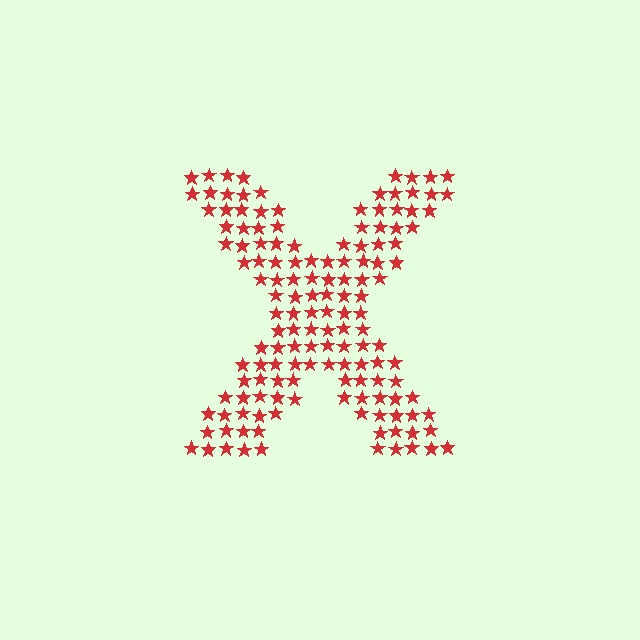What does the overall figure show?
The overall figure shows the letter X.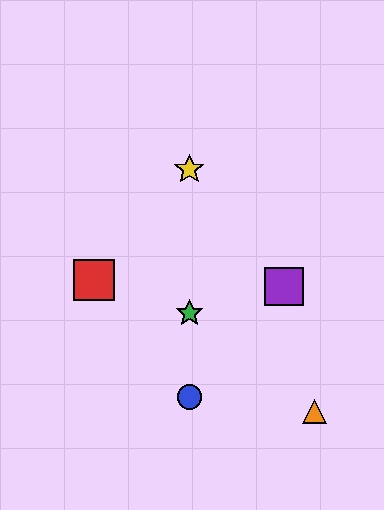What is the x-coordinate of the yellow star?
The yellow star is at x≈189.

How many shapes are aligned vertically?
3 shapes (the blue circle, the green star, the yellow star) are aligned vertically.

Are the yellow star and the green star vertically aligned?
Yes, both are at x≈189.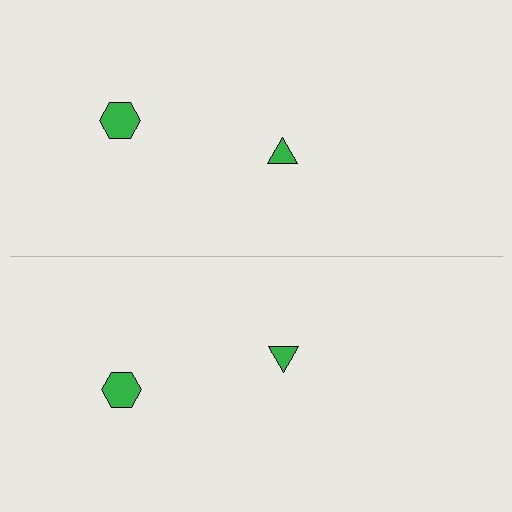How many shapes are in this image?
There are 4 shapes in this image.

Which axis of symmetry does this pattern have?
The pattern has a horizontal axis of symmetry running through the center of the image.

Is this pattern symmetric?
Yes, this pattern has bilateral (reflection) symmetry.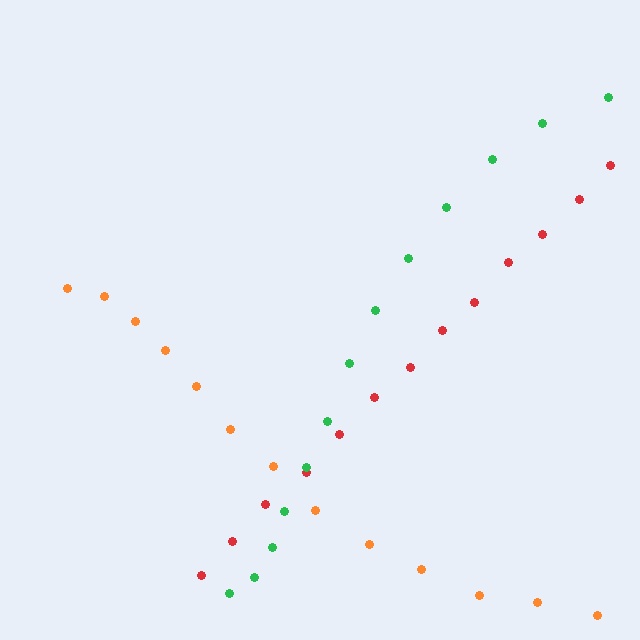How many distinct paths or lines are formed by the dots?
There are 3 distinct paths.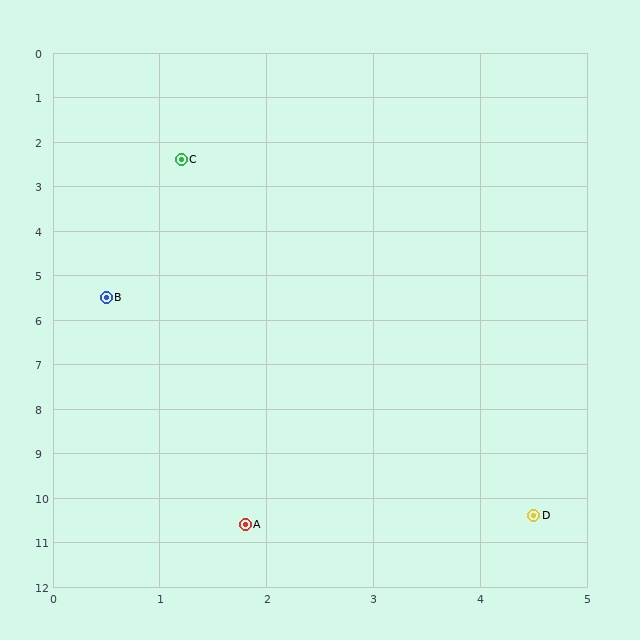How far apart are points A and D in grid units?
Points A and D are about 2.7 grid units apart.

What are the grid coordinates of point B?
Point B is at approximately (0.5, 5.5).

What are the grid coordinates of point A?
Point A is at approximately (1.8, 10.6).